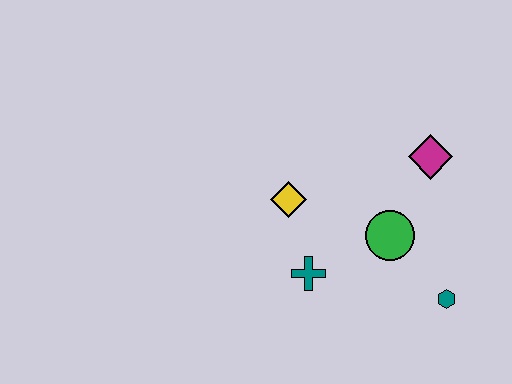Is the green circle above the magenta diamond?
No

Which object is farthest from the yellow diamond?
The teal hexagon is farthest from the yellow diamond.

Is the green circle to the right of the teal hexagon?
No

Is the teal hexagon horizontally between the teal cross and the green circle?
No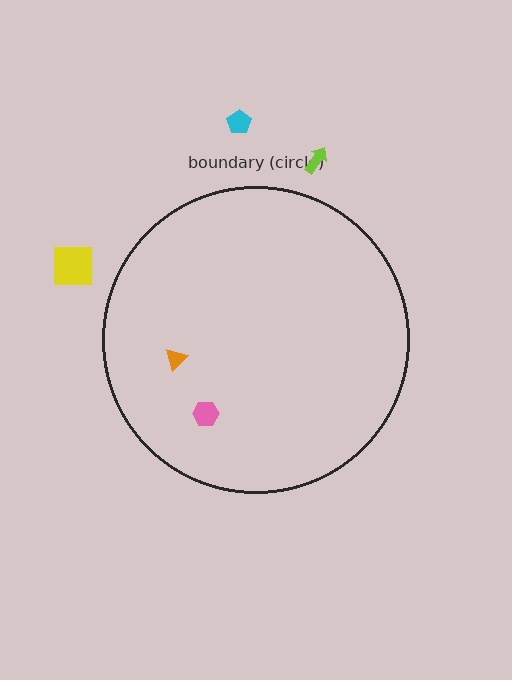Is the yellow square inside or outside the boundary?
Outside.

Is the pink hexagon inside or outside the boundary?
Inside.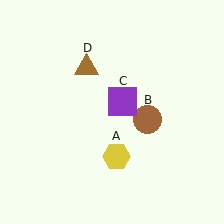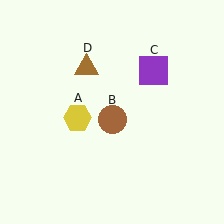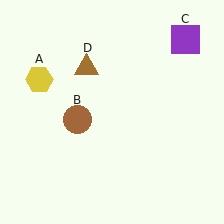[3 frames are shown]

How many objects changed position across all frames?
3 objects changed position: yellow hexagon (object A), brown circle (object B), purple square (object C).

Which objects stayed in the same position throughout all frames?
Brown triangle (object D) remained stationary.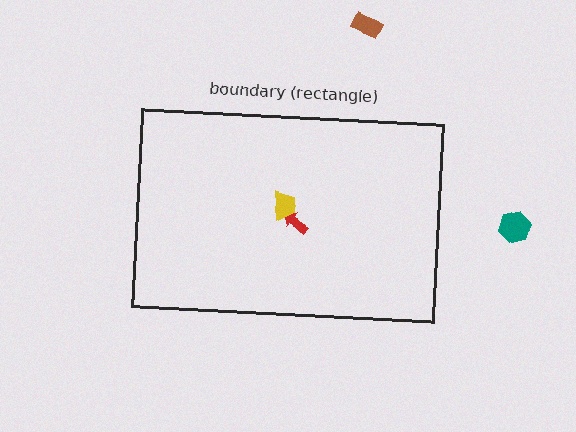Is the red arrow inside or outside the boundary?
Inside.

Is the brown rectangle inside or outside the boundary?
Outside.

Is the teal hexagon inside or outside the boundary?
Outside.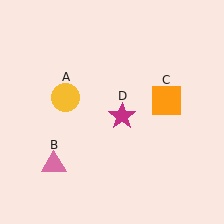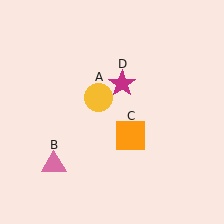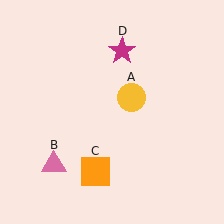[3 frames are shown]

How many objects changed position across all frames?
3 objects changed position: yellow circle (object A), orange square (object C), magenta star (object D).